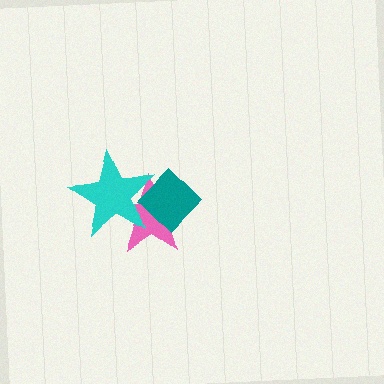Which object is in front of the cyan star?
The teal diamond is in front of the cyan star.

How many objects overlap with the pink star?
2 objects overlap with the pink star.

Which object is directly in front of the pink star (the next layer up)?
The cyan star is directly in front of the pink star.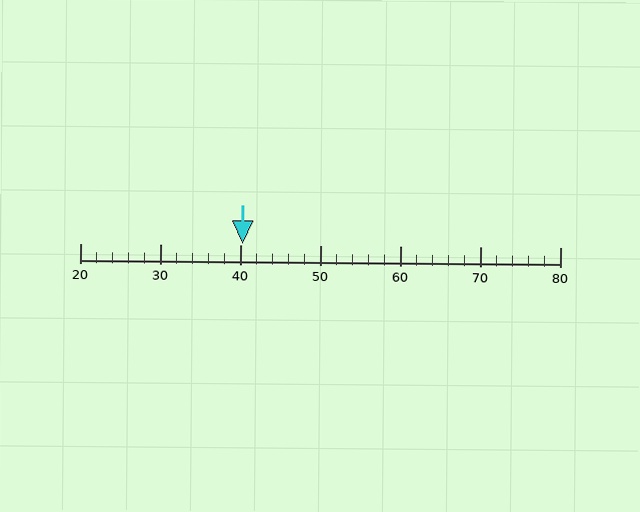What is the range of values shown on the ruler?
The ruler shows values from 20 to 80.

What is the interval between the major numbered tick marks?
The major tick marks are spaced 10 units apart.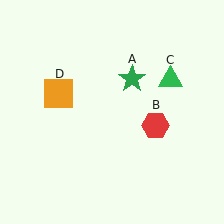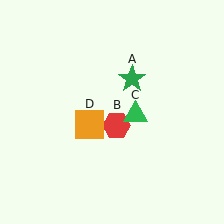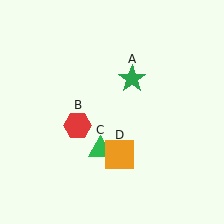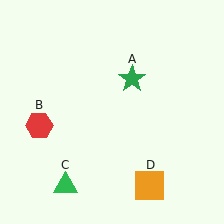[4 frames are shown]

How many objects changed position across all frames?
3 objects changed position: red hexagon (object B), green triangle (object C), orange square (object D).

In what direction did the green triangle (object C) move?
The green triangle (object C) moved down and to the left.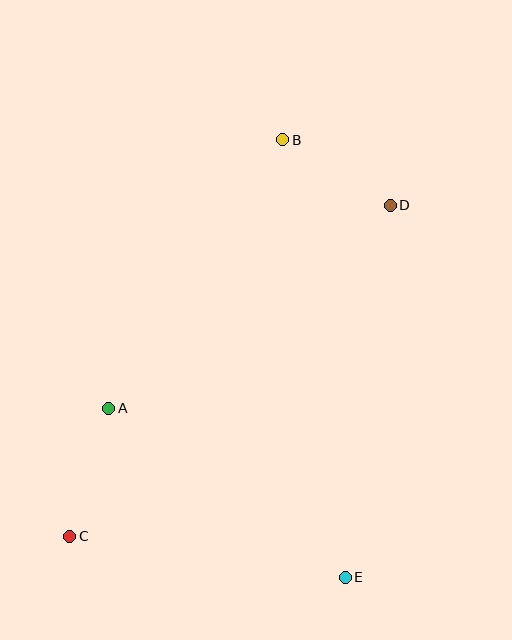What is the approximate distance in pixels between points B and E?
The distance between B and E is approximately 442 pixels.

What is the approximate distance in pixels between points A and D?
The distance between A and D is approximately 347 pixels.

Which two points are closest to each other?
Points B and D are closest to each other.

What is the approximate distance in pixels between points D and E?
The distance between D and E is approximately 375 pixels.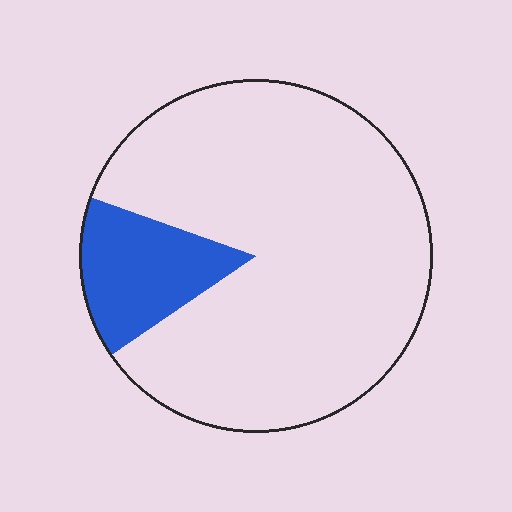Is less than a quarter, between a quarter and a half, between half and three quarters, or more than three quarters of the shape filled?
Less than a quarter.